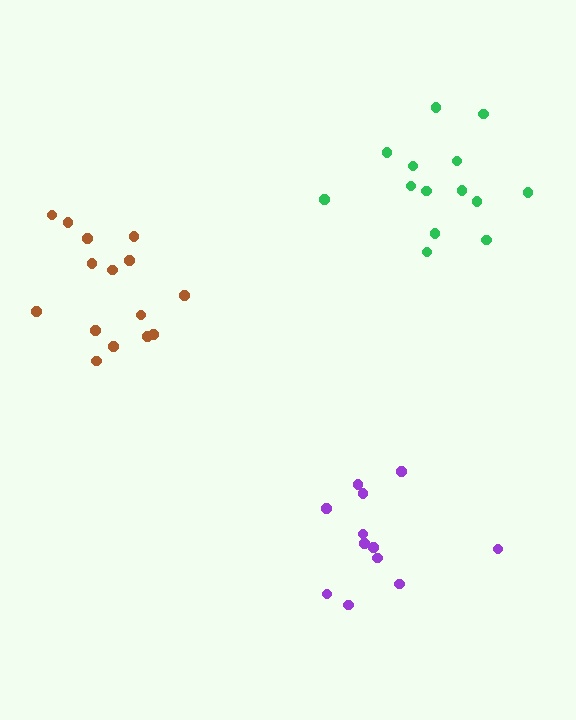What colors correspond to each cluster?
The clusters are colored: brown, green, purple.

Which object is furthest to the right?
The green cluster is rightmost.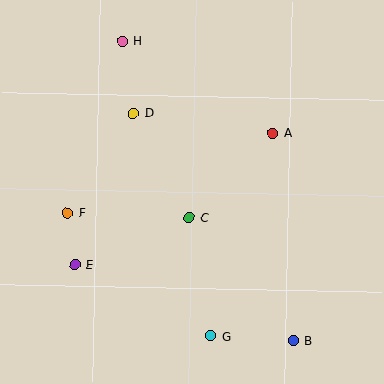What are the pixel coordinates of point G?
Point G is at (211, 336).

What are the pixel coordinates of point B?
Point B is at (293, 341).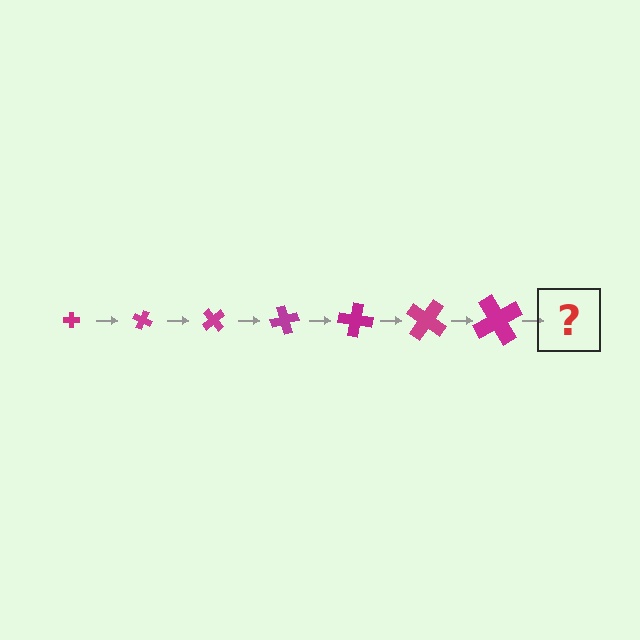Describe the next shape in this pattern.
It should be a cross, larger than the previous one and rotated 175 degrees from the start.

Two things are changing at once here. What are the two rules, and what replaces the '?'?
The two rules are that the cross grows larger each step and it rotates 25 degrees each step. The '?' should be a cross, larger than the previous one and rotated 175 degrees from the start.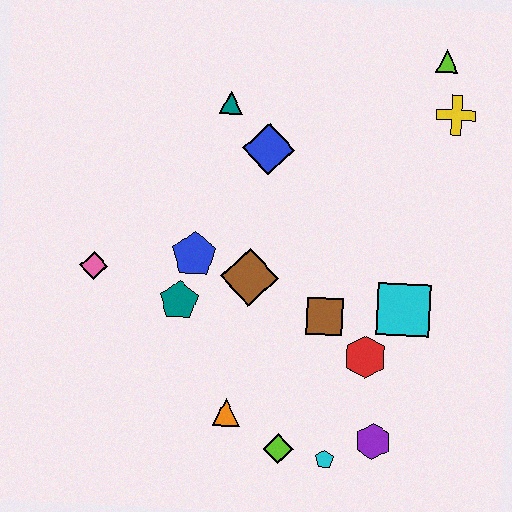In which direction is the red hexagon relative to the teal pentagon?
The red hexagon is to the right of the teal pentagon.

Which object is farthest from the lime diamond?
The lime triangle is farthest from the lime diamond.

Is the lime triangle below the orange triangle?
No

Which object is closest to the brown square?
The red hexagon is closest to the brown square.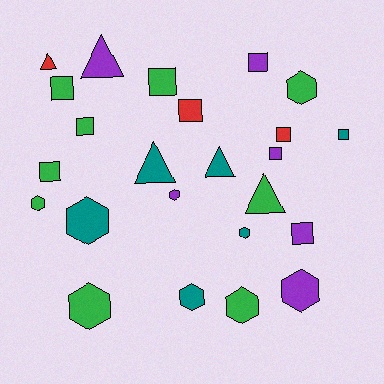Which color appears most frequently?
Green, with 9 objects.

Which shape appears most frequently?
Square, with 10 objects.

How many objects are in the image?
There are 24 objects.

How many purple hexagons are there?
There are 2 purple hexagons.